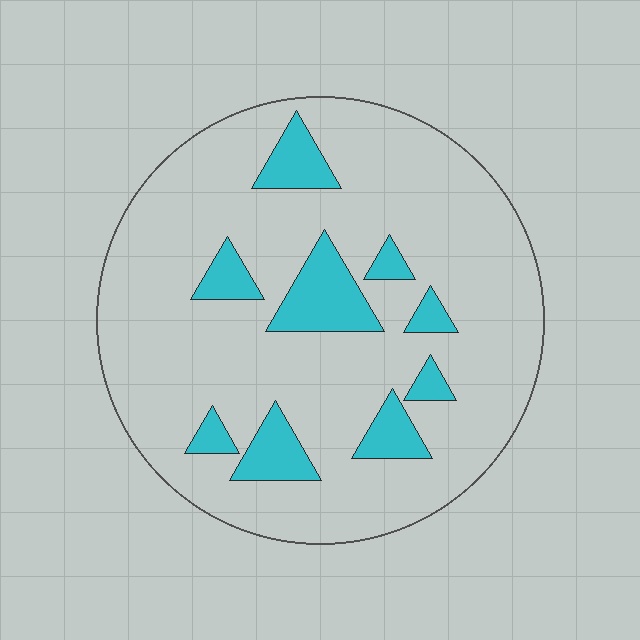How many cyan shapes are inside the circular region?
9.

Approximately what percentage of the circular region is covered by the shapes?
Approximately 15%.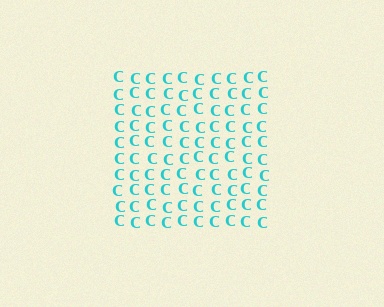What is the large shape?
The large shape is a square.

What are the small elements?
The small elements are letter C's.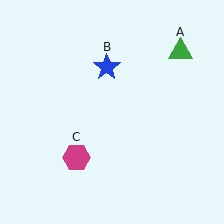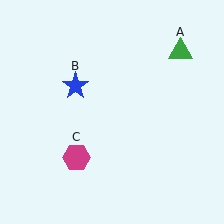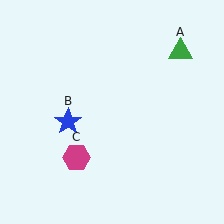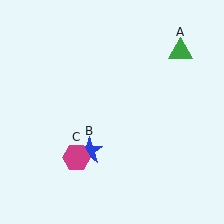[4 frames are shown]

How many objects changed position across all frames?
1 object changed position: blue star (object B).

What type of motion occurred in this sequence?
The blue star (object B) rotated counterclockwise around the center of the scene.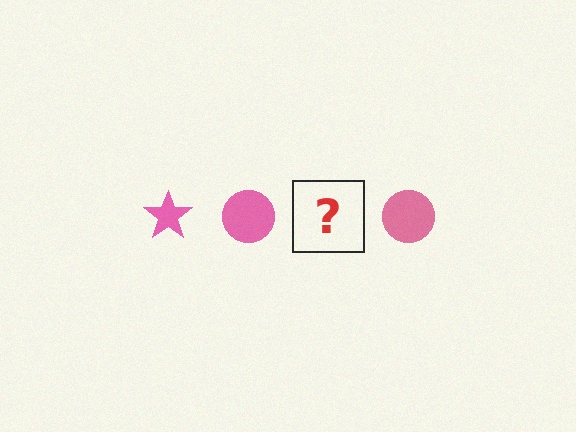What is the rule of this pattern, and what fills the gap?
The rule is that the pattern cycles through star, circle shapes in pink. The gap should be filled with a pink star.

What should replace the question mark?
The question mark should be replaced with a pink star.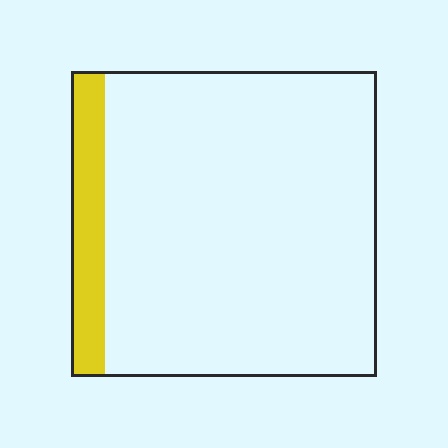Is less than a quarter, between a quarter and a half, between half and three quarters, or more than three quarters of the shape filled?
Less than a quarter.